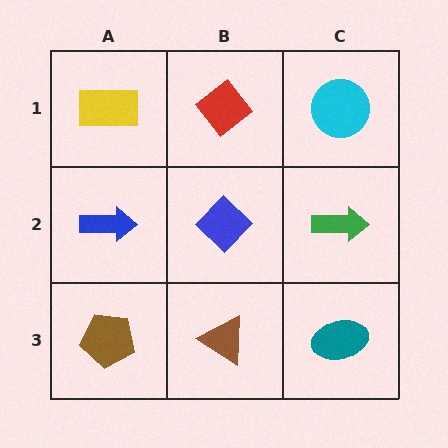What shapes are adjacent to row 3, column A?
A blue arrow (row 2, column A), a brown triangle (row 3, column B).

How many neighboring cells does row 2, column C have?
3.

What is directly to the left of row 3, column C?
A brown triangle.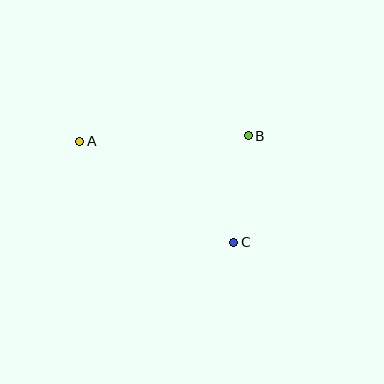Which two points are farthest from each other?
Points A and C are farthest from each other.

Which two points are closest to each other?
Points B and C are closest to each other.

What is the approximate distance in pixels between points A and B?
The distance between A and B is approximately 169 pixels.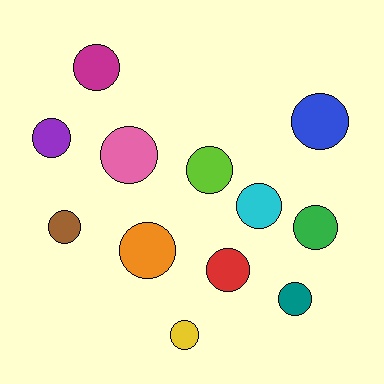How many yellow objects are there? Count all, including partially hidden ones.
There is 1 yellow object.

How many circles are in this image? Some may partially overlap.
There are 12 circles.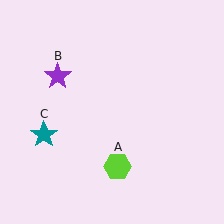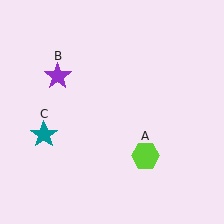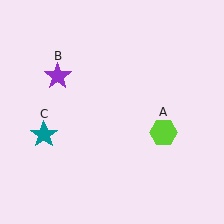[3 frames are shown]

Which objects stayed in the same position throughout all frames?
Purple star (object B) and teal star (object C) remained stationary.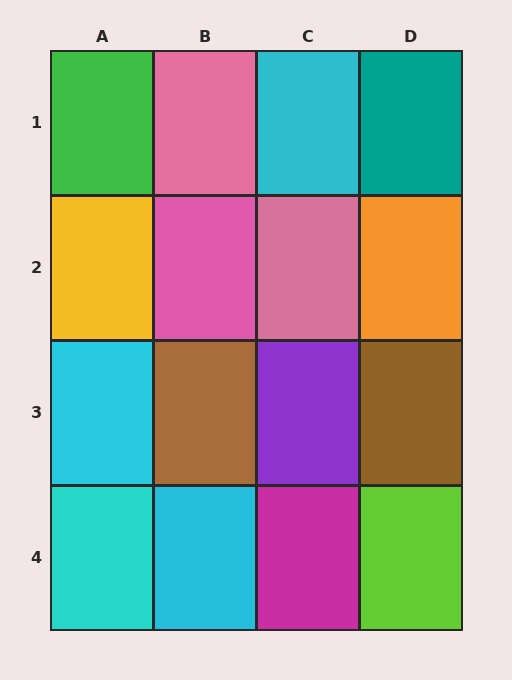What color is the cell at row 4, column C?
Magenta.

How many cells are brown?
2 cells are brown.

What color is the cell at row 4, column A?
Cyan.